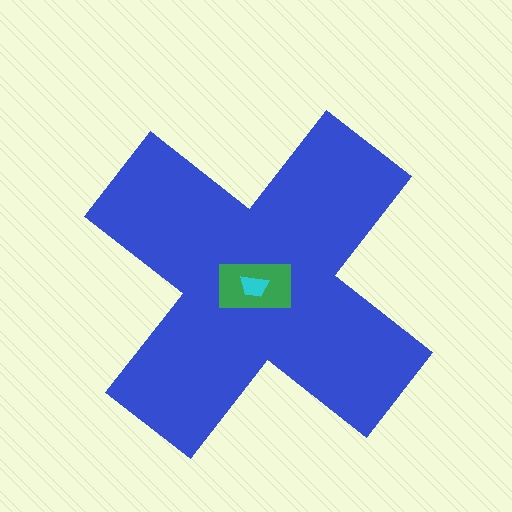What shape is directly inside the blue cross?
The green rectangle.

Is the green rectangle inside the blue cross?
Yes.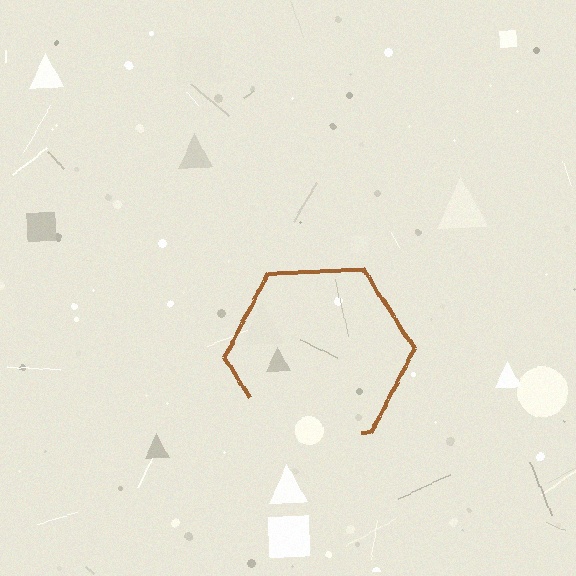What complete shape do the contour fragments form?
The contour fragments form a hexagon.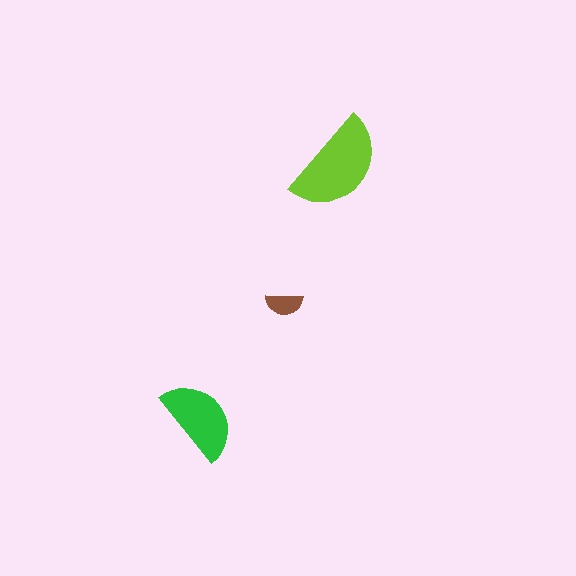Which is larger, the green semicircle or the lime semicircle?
The lime one.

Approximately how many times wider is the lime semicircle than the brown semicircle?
About 2.5 times wider.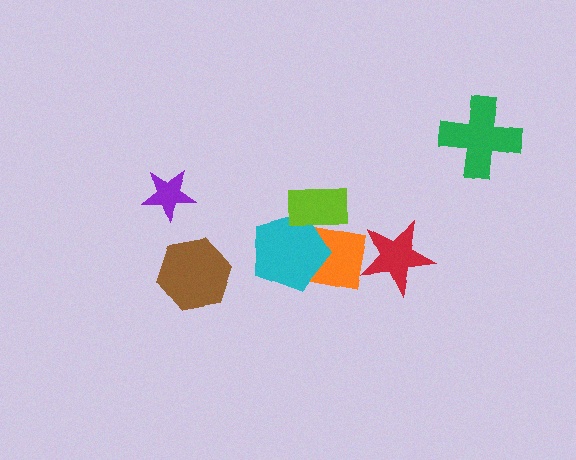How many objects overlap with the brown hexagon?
0 objects overlap with the brown hexagon.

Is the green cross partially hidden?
No, no other shape covers it.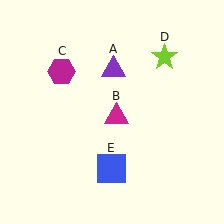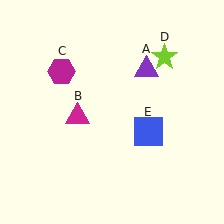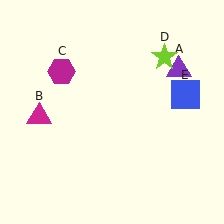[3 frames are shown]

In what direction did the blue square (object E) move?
The blue square (object E) moved up and to the right.